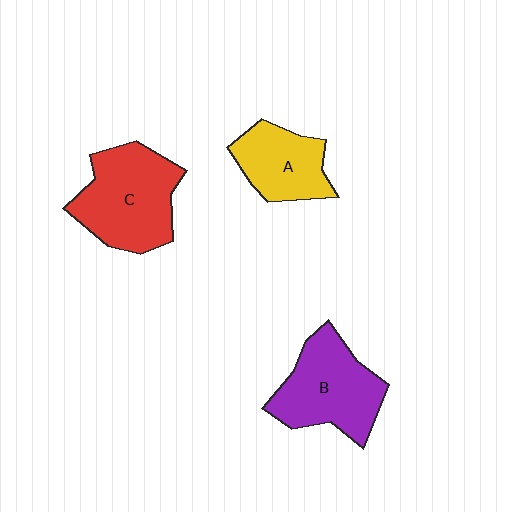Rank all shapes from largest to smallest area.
From largest to smallest: C (red), B (purple), A (yellow).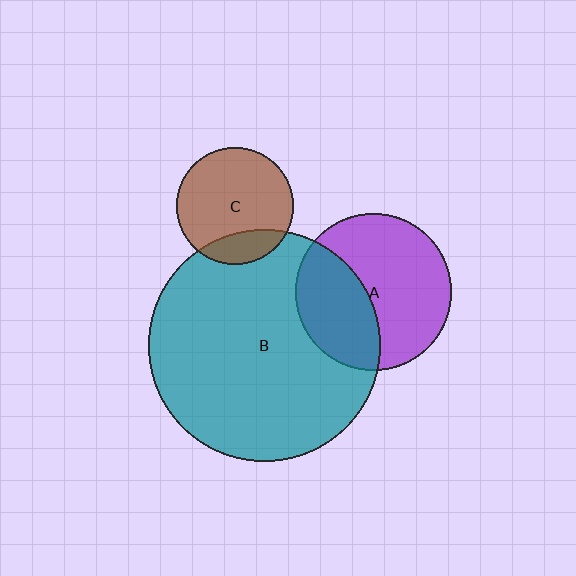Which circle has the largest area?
Circle B (teal).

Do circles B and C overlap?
Yes.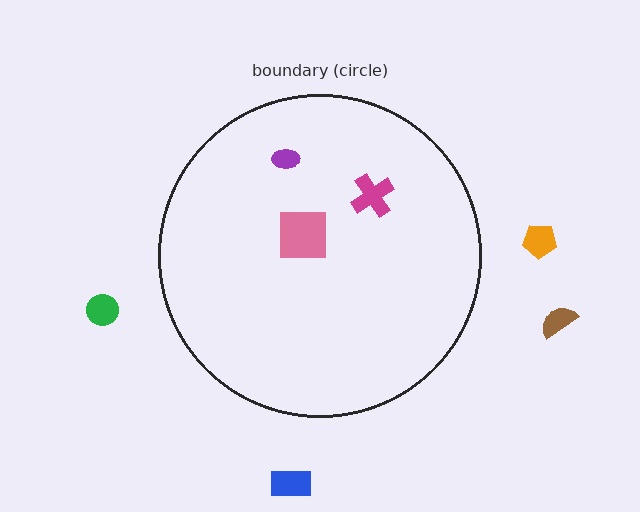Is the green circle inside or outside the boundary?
Outside.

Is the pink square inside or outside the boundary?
Inside.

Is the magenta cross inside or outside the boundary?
Inside.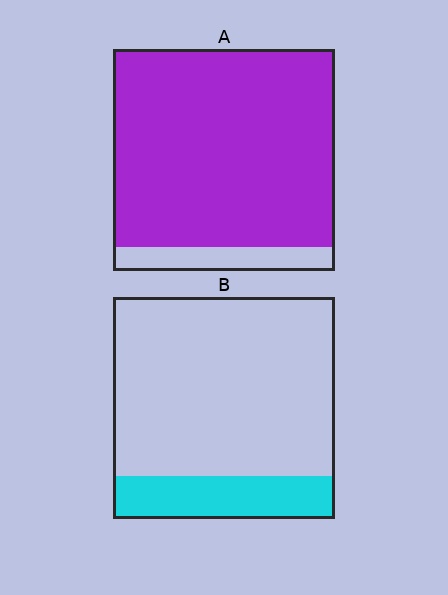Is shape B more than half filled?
No.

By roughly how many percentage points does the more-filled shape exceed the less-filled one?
By roughly 70 percentage points (A over B).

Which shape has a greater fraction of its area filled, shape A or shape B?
Shape A.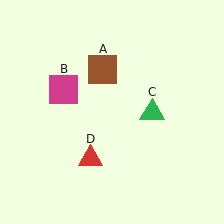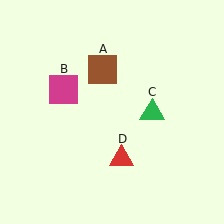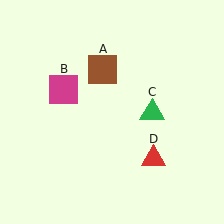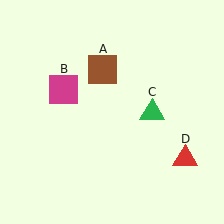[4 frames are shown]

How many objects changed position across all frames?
1 object changed position: red triangle (object D).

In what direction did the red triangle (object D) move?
The red triangle (object D) moved right.